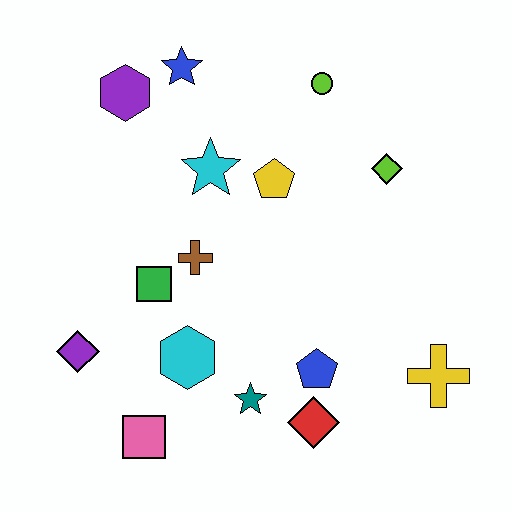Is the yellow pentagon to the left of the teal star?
No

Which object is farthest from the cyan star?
The yellow cross is farthest from the cyan star.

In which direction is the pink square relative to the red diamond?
The pink square is to the left of the red diamond.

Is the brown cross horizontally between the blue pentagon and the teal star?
No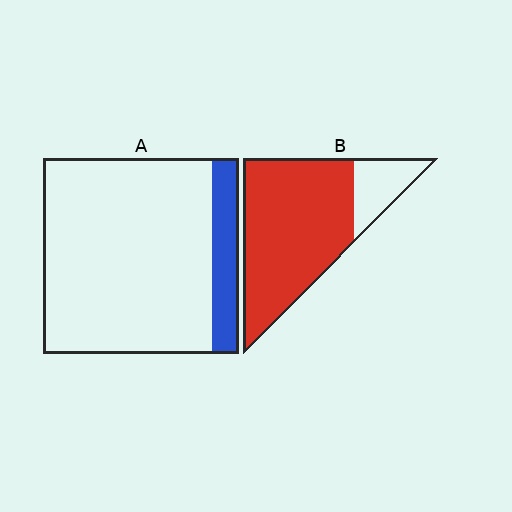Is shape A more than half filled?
No.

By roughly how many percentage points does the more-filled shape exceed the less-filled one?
By roughly 70 percentage points (B over A).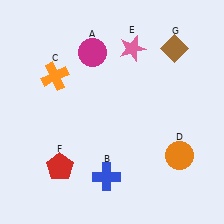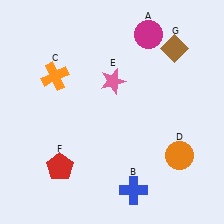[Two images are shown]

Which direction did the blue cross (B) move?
The blue cross (B) moved right.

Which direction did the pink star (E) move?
The pink star (E) moved down.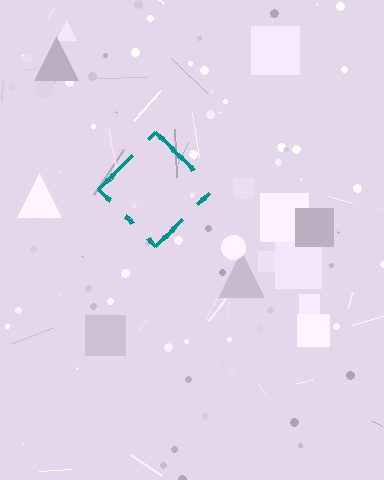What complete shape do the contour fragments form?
The contour fragments form a diamond.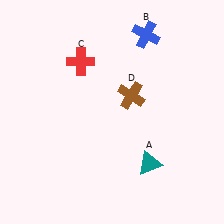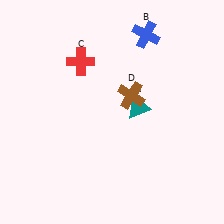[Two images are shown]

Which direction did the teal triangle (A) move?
The teal triangle (A) moved up.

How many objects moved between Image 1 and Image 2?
1 object moved between the two images.